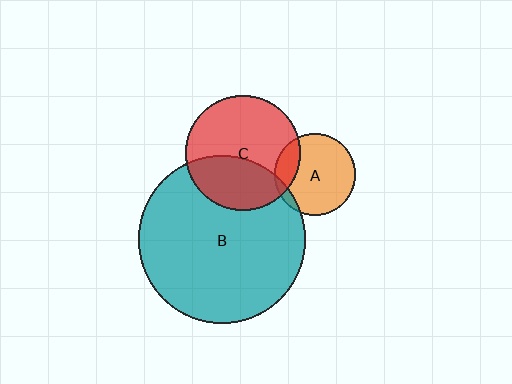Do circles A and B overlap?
Yes.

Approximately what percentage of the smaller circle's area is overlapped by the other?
Approximately 5%.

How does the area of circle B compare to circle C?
Approximately 2.1 times.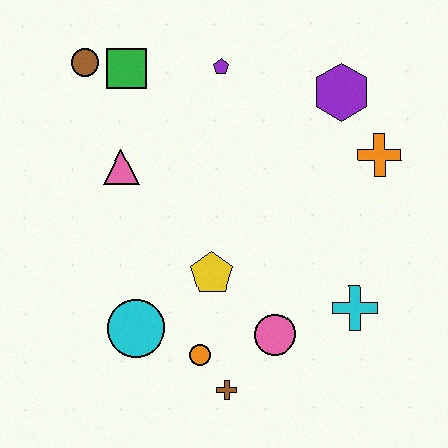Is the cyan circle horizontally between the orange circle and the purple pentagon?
No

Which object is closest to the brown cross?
The orange circle is closest to the brown cross.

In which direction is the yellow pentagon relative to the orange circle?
The yellow pentagon is above the orange circle.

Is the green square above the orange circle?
Yes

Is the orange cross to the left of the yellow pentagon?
No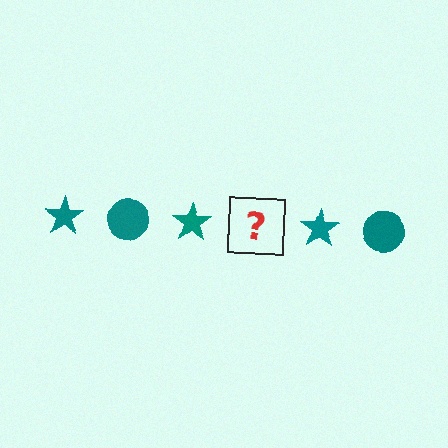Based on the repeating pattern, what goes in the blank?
The blank should be a teal circle.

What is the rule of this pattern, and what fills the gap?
The rule is that the pattern cycles through star, circle shapes in teal. The gap should be filled with a teal circle.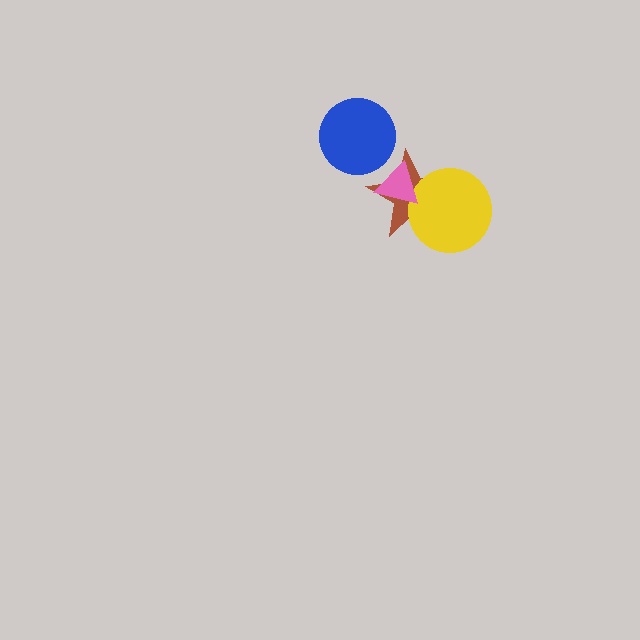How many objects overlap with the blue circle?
0 objects overlap with the blue circle.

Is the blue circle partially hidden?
No, no other shape covers it.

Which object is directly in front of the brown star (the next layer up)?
The yellow circle is directly in front of the brown star.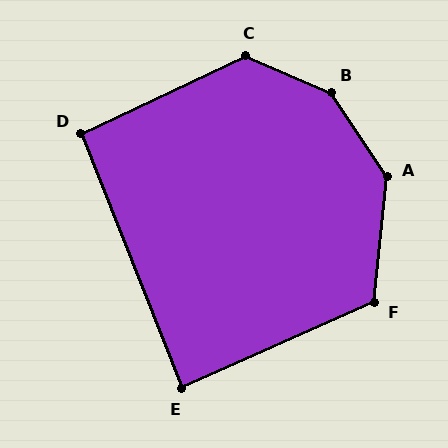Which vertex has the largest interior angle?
B, at approximately 147 degrees.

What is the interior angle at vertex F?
Approximately 120 degrees (obtuse).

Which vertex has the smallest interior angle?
E, at approximately 88 degrees.